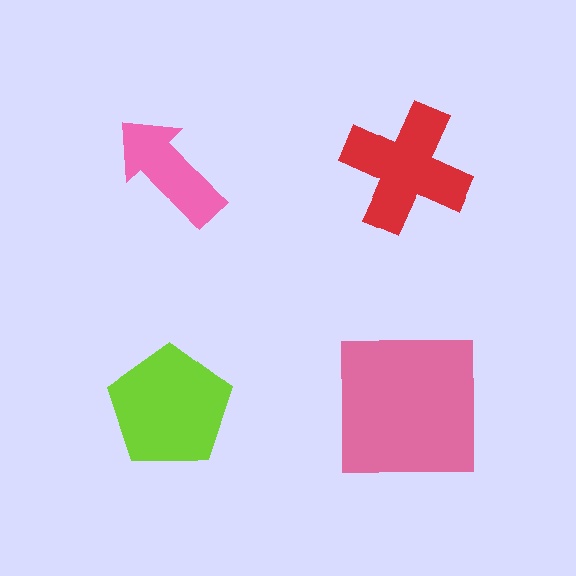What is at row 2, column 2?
A pink square.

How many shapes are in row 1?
2 shapes.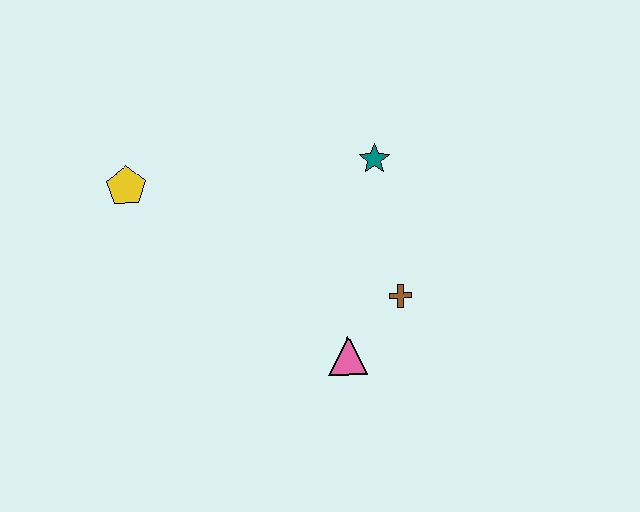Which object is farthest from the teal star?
The yellow pentagon is farthest from the teal star.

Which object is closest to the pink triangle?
The brown cross is closest to the pink triangle.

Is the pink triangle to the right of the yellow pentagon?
Yes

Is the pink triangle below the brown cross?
Yes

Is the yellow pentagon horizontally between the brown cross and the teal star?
No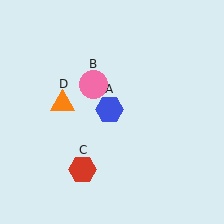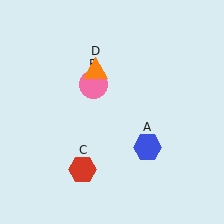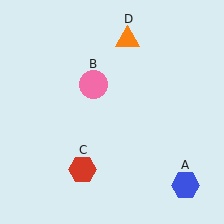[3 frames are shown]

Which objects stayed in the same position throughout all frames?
Pink circle (object B) and red hexagon (object C) remained stationary.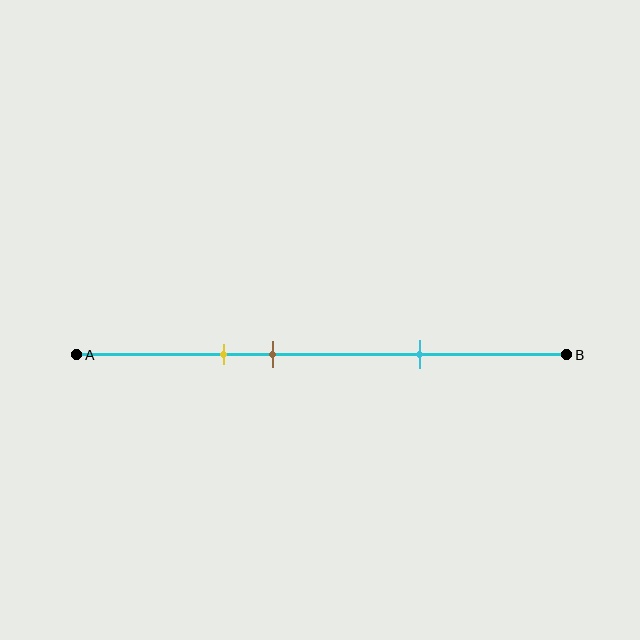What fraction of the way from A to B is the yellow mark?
The yellow mark is approximately 30% (0.3) of the way from A to B.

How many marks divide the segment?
There are 3 marks dividing the segment.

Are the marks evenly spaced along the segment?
No, the marks are not evenly spaced.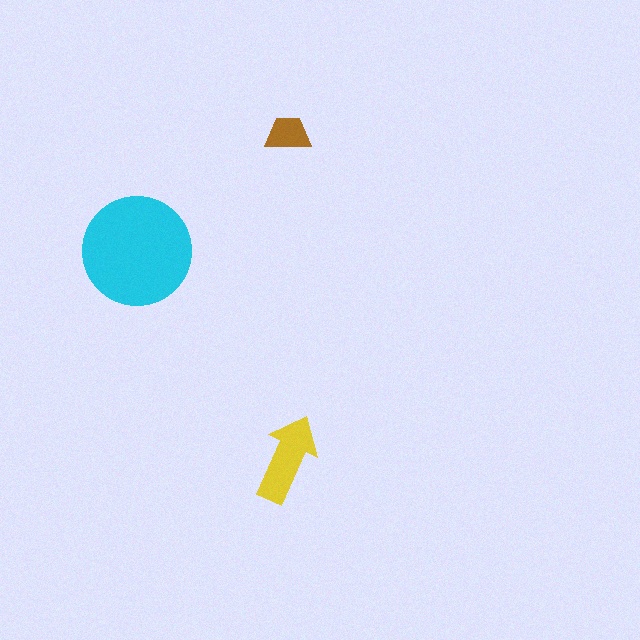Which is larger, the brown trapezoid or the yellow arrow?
The yellow arrow.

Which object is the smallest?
The brown trapezoid.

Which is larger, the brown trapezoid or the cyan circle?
The cyan circle.